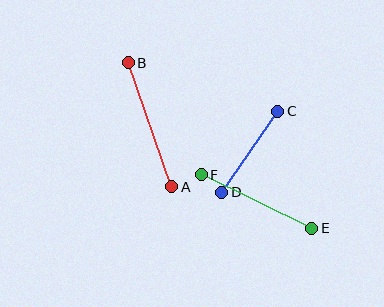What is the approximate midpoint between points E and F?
The midpoint is at approximately (257, 201) pixels.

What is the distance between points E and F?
The distance is approximately 123 pixels.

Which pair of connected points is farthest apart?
Points A and B are farthest apart.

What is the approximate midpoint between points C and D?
The midpoint is at approximately (250, 152) pixels.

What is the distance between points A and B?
The distance is approximately 131 pixels.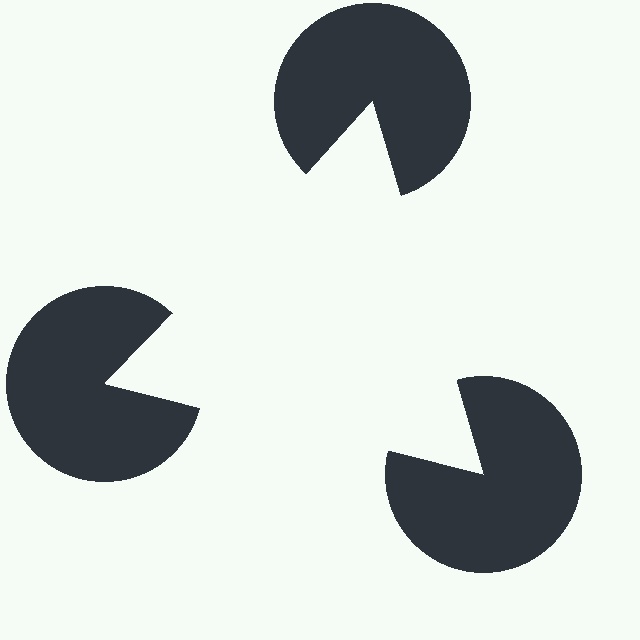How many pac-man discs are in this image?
There are 3 — one at each vertex of the illusory triangle.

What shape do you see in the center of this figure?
An illusory triangle — its edges are inferred from the aligned wedge cuts in the pac-man discs, not physically drawn.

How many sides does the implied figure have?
3 sides.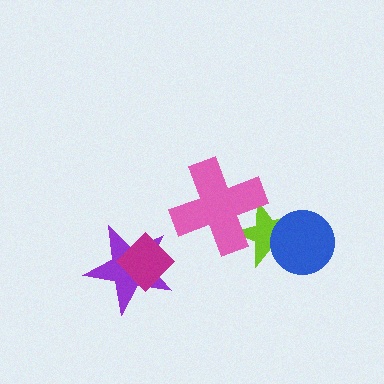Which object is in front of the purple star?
The magenta diamond is in front of the purple star.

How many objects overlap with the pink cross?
1 object overlaps with the pink cross.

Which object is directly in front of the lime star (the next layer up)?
The blue circle is directly in front of the lime star.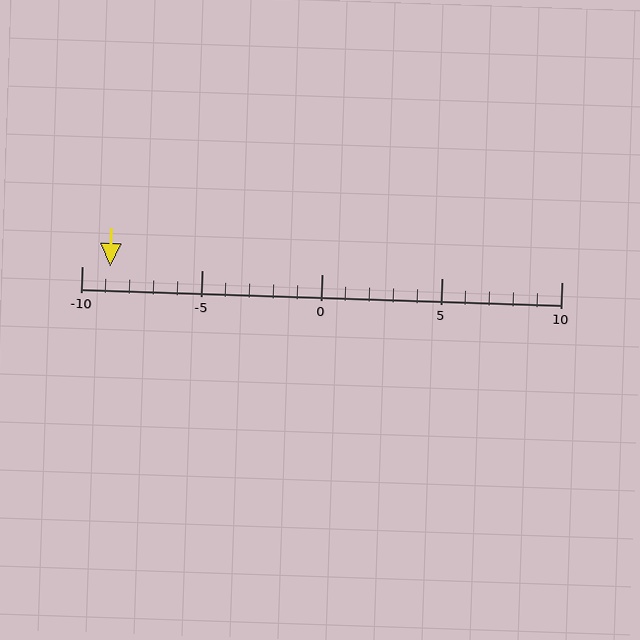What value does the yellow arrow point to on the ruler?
The yellow arrow points to approximately -9.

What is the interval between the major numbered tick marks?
The major tick marks are spaced 5 units apart.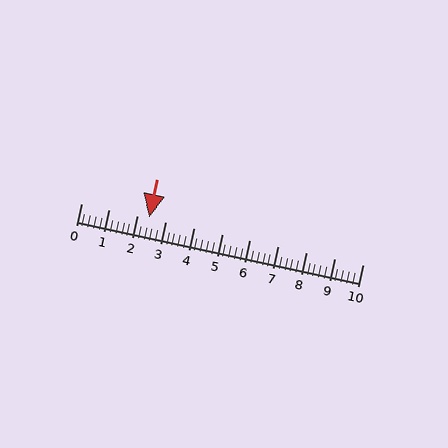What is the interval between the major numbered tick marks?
The major tick marks are spaced 1 units apart.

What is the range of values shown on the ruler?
The ruler shows values from 0 to 10.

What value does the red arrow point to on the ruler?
The red arrow points to approximately 2.4.